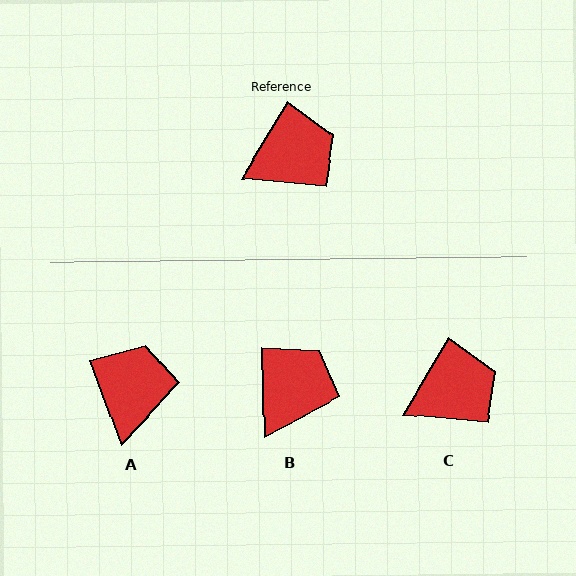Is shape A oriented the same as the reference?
No, it is off by about 51 degrees.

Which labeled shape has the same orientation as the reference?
C.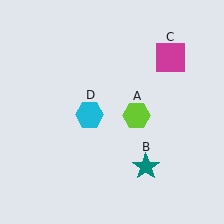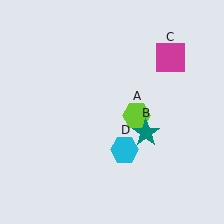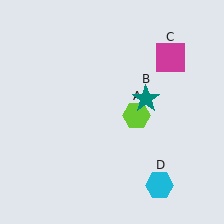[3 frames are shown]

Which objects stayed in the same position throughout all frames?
Lime hexagon (object A) and magenta square (object C) remained stationary.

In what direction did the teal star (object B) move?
The teal star (object B) moved up.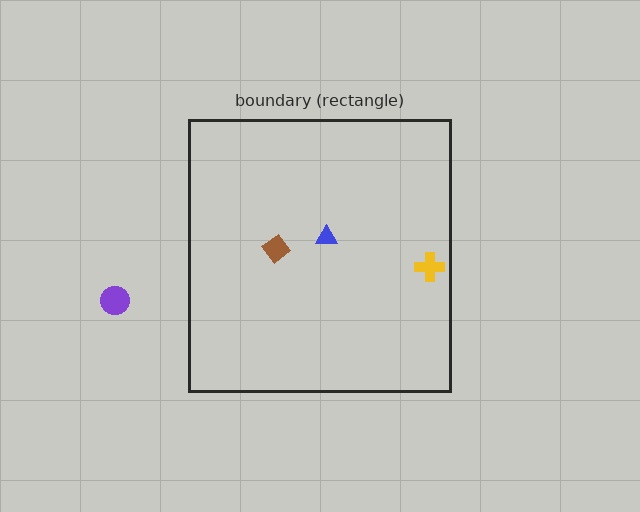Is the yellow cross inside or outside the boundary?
Inside.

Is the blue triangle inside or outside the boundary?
Inside.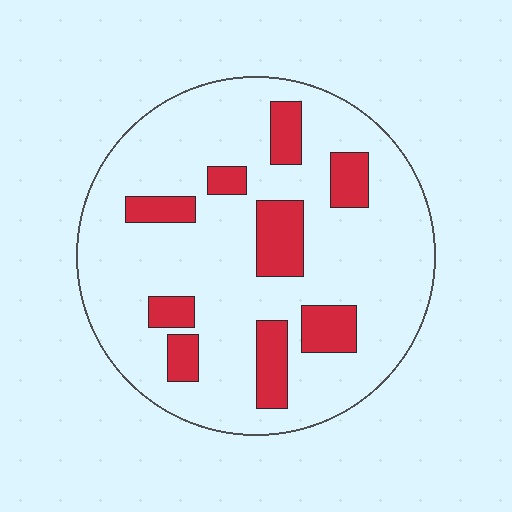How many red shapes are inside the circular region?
9.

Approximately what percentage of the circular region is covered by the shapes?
Approximately 20%.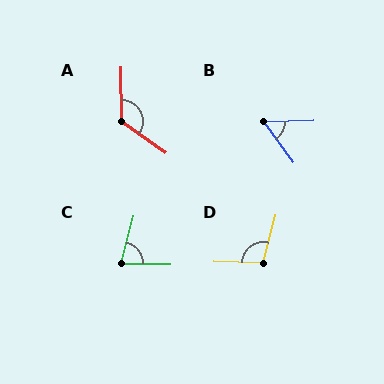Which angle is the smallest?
B, at approximately 56 degrees.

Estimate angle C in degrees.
Approximately 76 degrees.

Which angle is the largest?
A, at approximately 125 degrees.